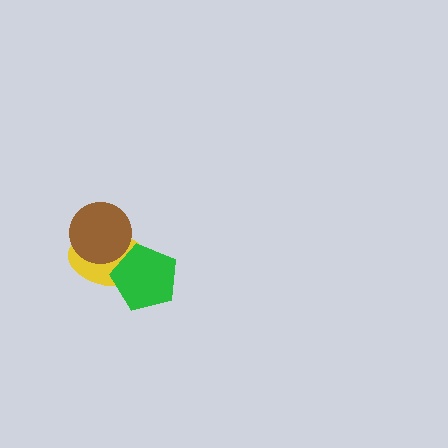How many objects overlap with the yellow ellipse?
2 objects overlap with the yellow ellipse.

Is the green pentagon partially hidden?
No, no other shape covers it.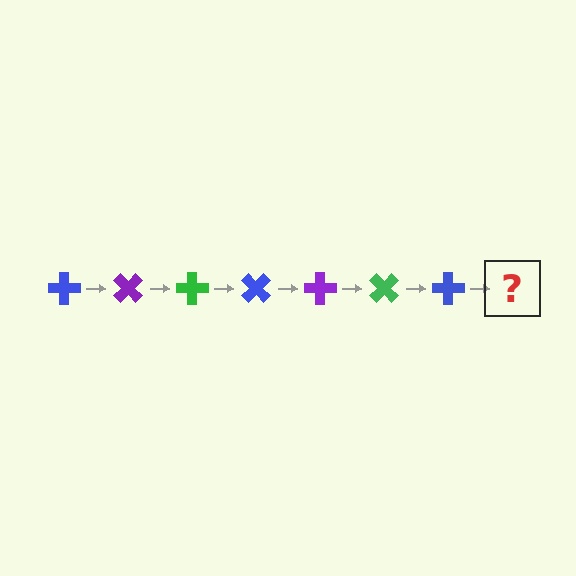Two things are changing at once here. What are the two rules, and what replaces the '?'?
The two rules are that it rotates 45 degrees each step and the color cycles through blue, purple, and green. The '?' should be a purple cross, rotated 315 degrees from the start.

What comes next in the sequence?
The next element should be a purple cross, rotated 315 degrees from the start.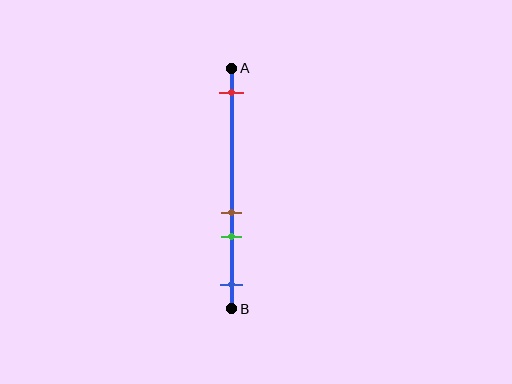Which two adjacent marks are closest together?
The brown and green marks are the closest adjacent pair.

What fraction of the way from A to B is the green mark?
The green mark is approximately 70% (0.7) of the way from A to B.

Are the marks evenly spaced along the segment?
No, the marks are not evenly spaced.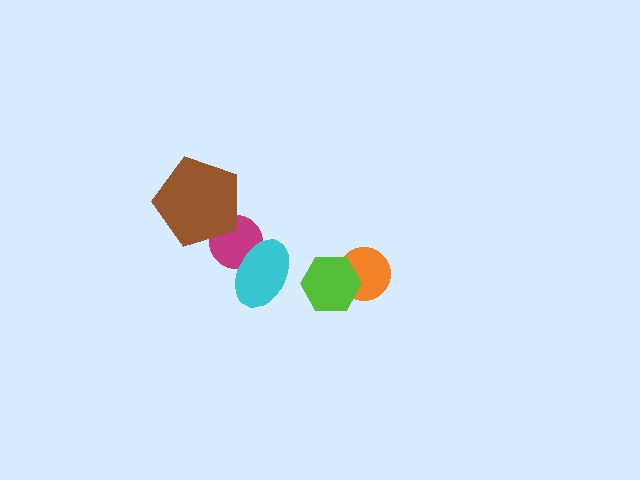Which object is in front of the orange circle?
The lime hexagon is in front of the orange circle.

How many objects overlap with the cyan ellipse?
1 object overlaps with the cyan ellipse.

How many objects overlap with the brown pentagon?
1 object overlaps with the brown pentagon.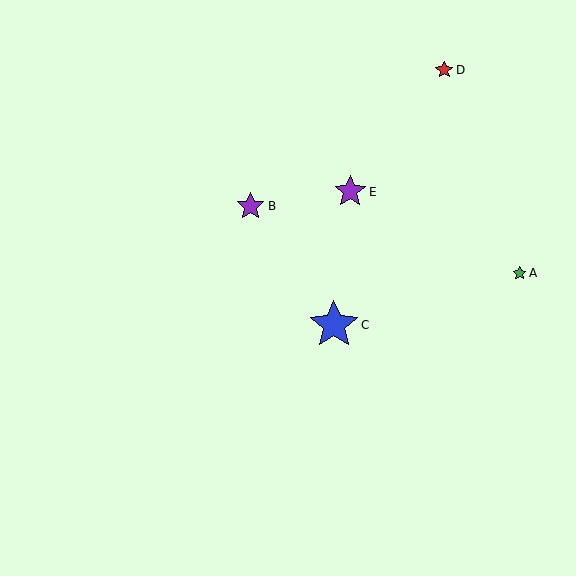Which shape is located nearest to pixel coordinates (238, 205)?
The purple star (labeled B) at (251, 206) is nearest to that location.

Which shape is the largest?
The blue star (labeled C) is the largest.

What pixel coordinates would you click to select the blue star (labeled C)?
Click at (334, 325) to select the blue star C.